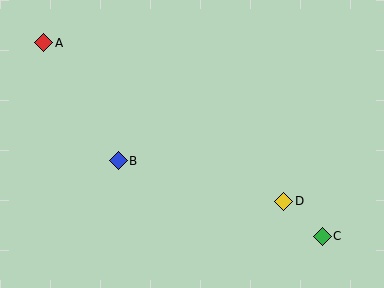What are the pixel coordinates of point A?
Point A is at (44, 43).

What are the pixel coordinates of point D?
Point D is at (284, 201).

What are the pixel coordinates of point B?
Point B is at (118, 161).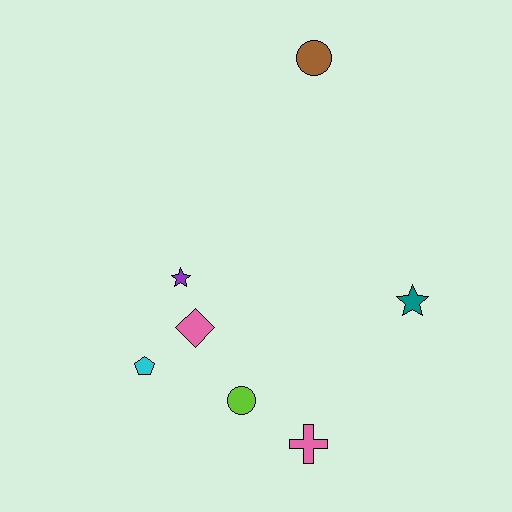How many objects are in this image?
There are 7 objects.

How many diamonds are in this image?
There is 1 diamond.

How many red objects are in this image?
There are no red objects.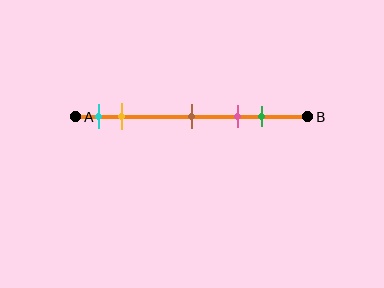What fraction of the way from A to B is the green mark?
The green mark is approximately 80% (0.8) of the way from A to B.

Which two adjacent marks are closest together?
The cyan and yellow marks are the closest adjacent pair.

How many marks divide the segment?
There are 5 marks dividing the segment.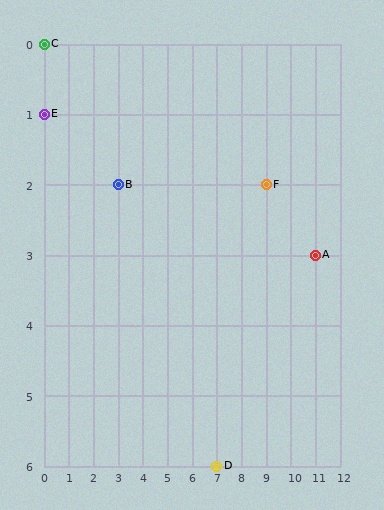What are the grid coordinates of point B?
Point B is at grid coordinates (3, 2).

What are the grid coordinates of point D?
Point D is at grid coordinates (7, 6).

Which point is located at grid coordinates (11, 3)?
Point A is at (11, 3).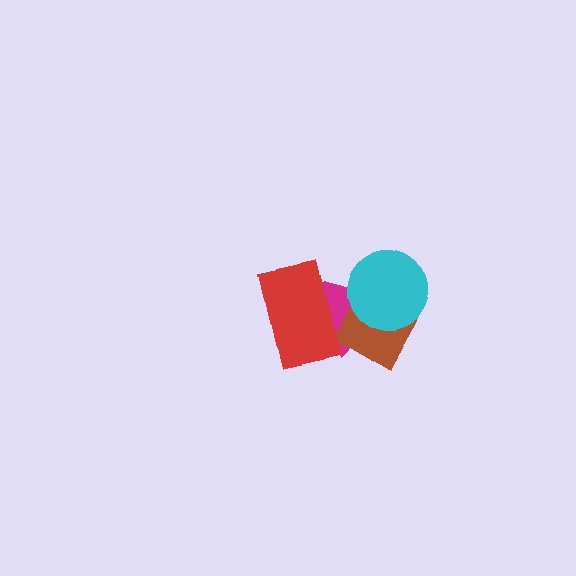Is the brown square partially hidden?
Yes, it is partially covered by another shape.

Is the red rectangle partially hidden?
No, no other shape covers it.